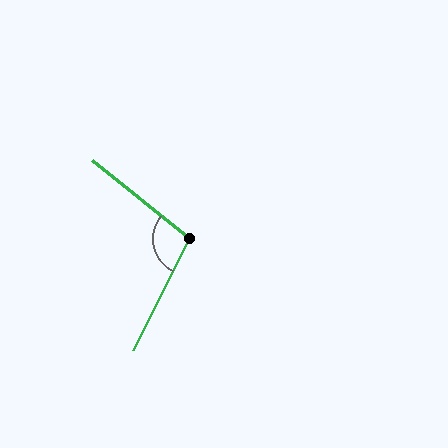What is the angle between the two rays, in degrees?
Approximately 102 degrees.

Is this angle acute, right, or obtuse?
It is obtuse.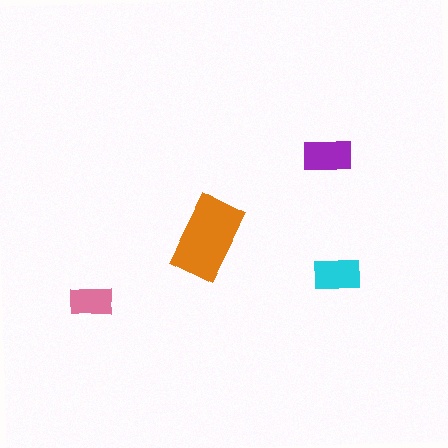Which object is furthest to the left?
The pink rectangle is leftmost.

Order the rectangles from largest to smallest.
the orange one, the purple one, the cyan one, the pink one.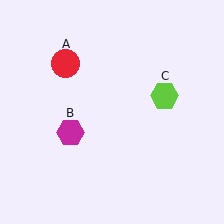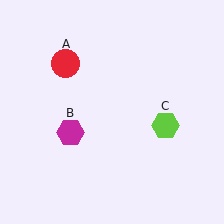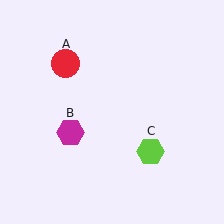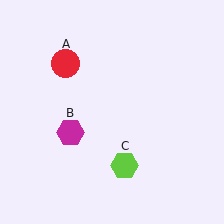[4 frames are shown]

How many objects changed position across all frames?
1 object changed position: lime hexagon (object C).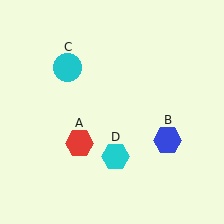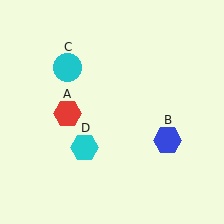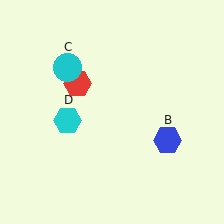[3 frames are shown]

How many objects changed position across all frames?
2 objects changed position: red hexagon (object A), cyan hexagon (object D).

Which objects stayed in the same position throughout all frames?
Blue hexagon (object B) and cyan circle (object C) remained stationary.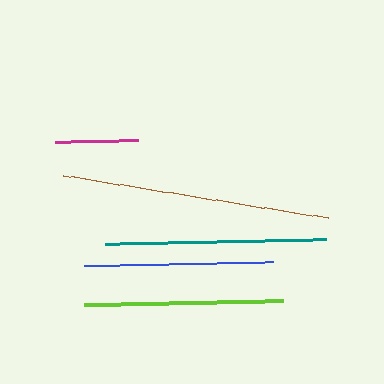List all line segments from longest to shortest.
From longest to shortest: brown, teal, lime, blue, magenta.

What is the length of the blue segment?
The blue segment is approximately 191 pixels long.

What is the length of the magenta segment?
The magenta segment is approximately 84 pixels long.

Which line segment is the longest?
The brown line is the longest at approximately 269 pixels.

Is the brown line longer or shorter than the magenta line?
The brown line is longer than the magenta line.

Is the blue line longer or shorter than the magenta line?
The blue line is longer than the magenta line.